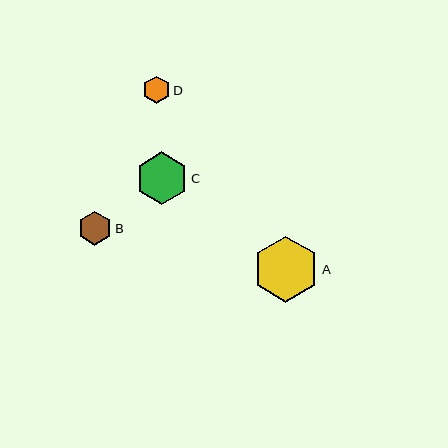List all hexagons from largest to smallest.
From largest to smallest: A, C, B, D.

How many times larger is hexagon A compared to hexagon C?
Hexagon A is approximately 1.3 times the size of hexagon C.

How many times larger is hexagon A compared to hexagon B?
Hexagon A is approximately 2.0 times the size of hexagon B.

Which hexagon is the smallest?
Hexagon D is the smallest with a size of approximately 27 pixels.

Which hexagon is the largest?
Hexagon A is the largest with a size of approximately 66 pixels.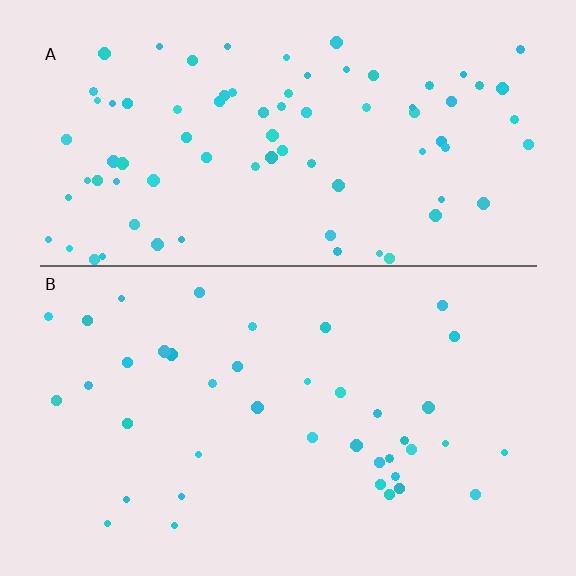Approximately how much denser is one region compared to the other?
Approximately 2.0× — region A over region B.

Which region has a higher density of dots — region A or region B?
A (the top).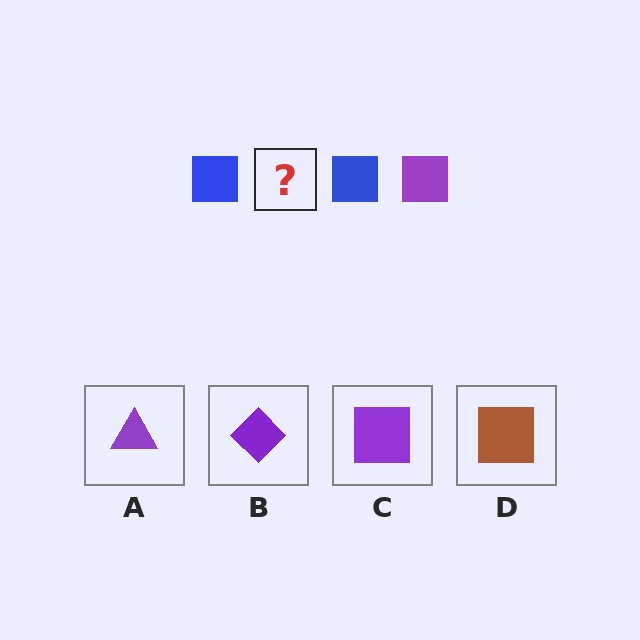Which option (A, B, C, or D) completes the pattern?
C.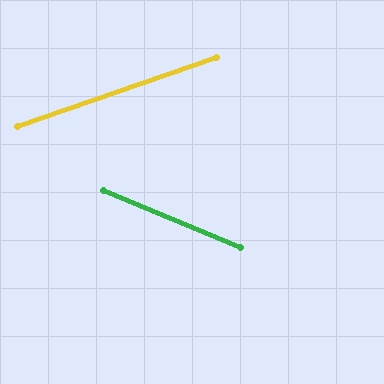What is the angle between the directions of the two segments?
Approximately 42 degrees.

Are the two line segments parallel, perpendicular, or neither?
Neither parallel nor perpendicular — they differ by about 42°.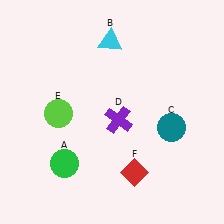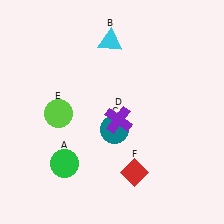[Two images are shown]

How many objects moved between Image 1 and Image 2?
1 object moved between the two images.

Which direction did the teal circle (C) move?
The teal circle (C) moved left.